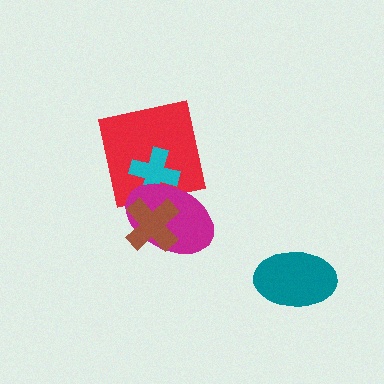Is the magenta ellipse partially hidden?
Yes, it is partially covered by another shape.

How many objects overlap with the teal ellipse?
0 objects overlap with the teal ellipse.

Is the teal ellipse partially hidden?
No, no other shape covers it.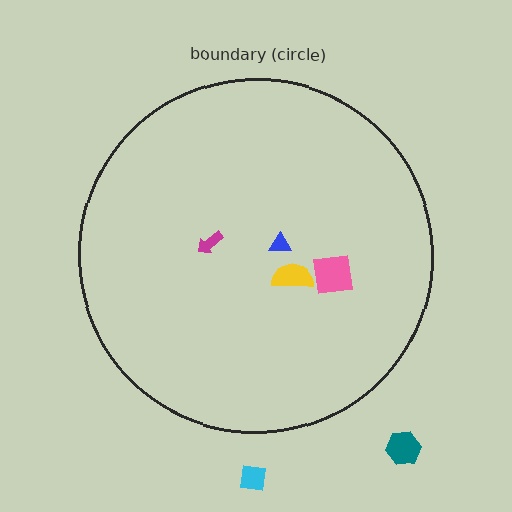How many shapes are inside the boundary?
4 inside, 2 outside.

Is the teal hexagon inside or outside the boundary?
Outside.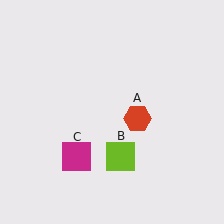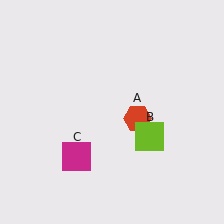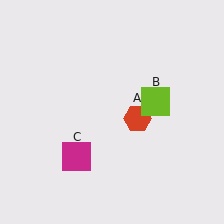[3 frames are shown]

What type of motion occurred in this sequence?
The lime square (object B) rotated counterclockwise around the center of the scene.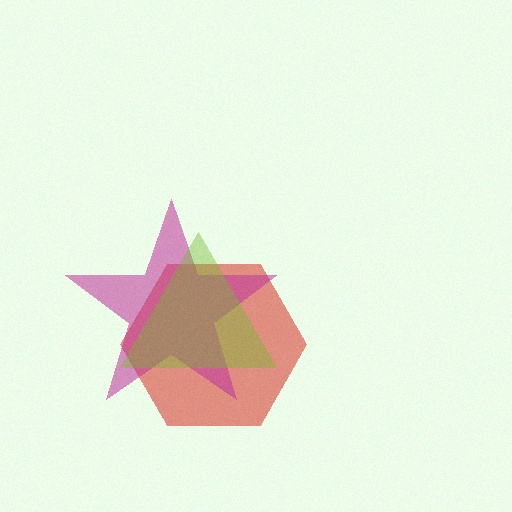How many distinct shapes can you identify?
There are 3 distinct shapes: a red hexagon, a magenta star, a lime triangle.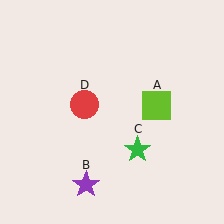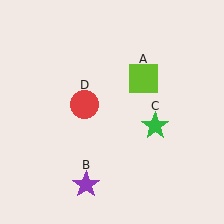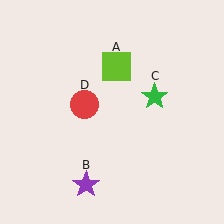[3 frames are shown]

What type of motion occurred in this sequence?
The lime square (object A), green star (object C) rotated counterclockwise around the center of the scene.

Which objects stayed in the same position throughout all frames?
Purple star (object B) and red circle (object D) remained stationary.